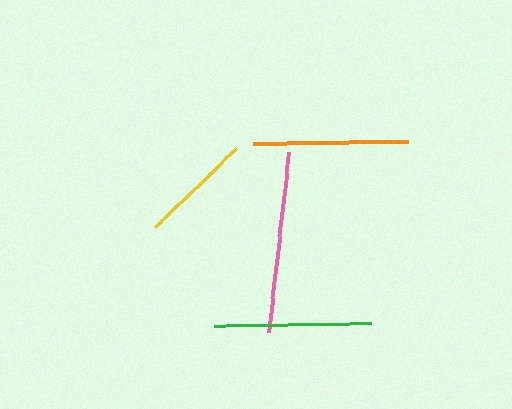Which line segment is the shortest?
The yellow line is the shortest at approximately 112 pixels.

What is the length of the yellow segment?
The yellow segment is approximately 112 pixels long.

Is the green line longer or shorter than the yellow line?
The green line is longer than the yellow line.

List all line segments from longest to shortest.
From longest to shortest: pink, green, orange, yellow.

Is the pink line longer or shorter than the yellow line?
The pink line is longer than the yellow line.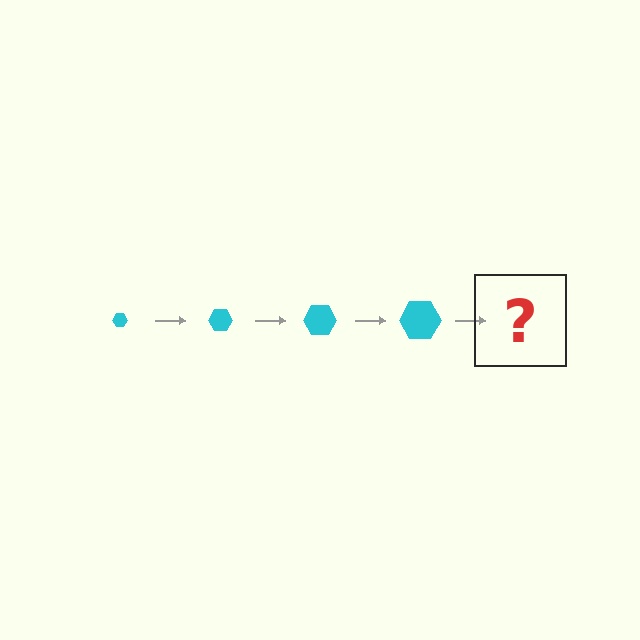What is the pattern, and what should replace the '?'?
The pattern is that the hexagon gets progressively larger each step. The '?' should be a cyan hexagon, larger than the previous one.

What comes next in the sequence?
The next element should be a cyan hexagon, larger than the previous one.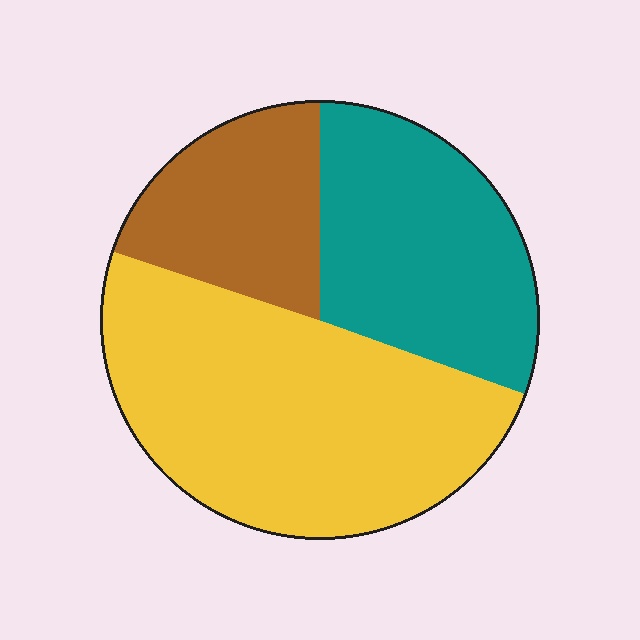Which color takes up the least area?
Brown, at roughly 20%.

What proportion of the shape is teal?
Teal takes up about one third (1/3) of the shape.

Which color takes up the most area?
Yellow, at roughly 50%.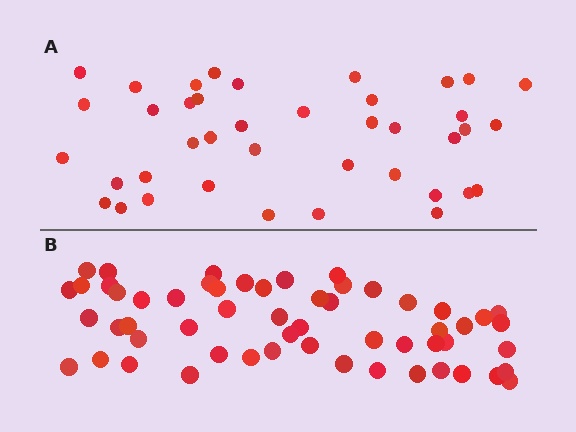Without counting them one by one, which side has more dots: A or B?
Region B (the bottom region) has more dots.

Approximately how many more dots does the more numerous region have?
Region B has approximately 15 more dots than region A.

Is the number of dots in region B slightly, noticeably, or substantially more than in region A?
Region B has noticeably more, but not dramatically so. The ratio is roughly 1.4 to 1.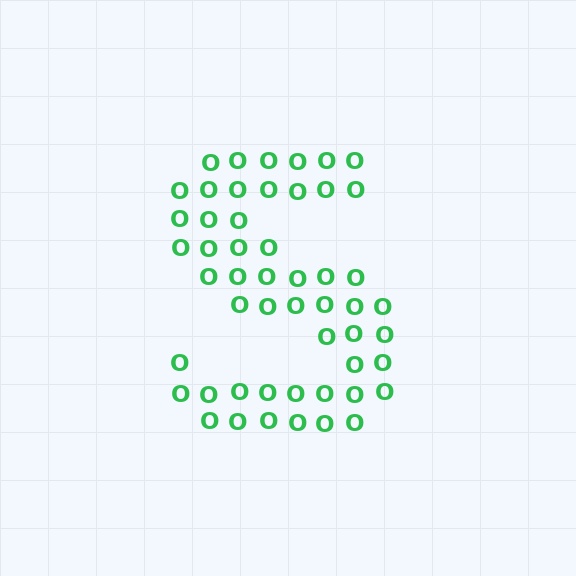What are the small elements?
The small elements are letter O's.